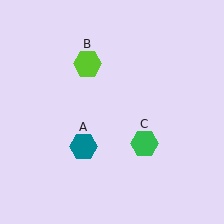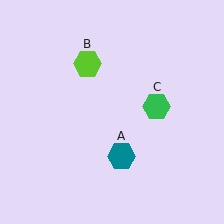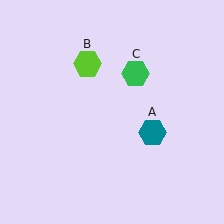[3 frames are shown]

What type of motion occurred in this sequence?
The teal hexagon (object A), green hexagon (object C) rotated counterclockwise around the center of the scene.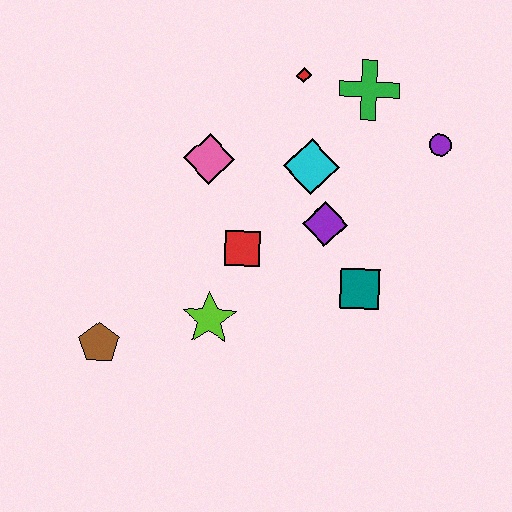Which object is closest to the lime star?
The red square is closest to the lime star.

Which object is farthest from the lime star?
The purple circle is farthest from the lime star.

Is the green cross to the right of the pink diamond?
Yes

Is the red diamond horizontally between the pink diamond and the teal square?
Yes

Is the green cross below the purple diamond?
No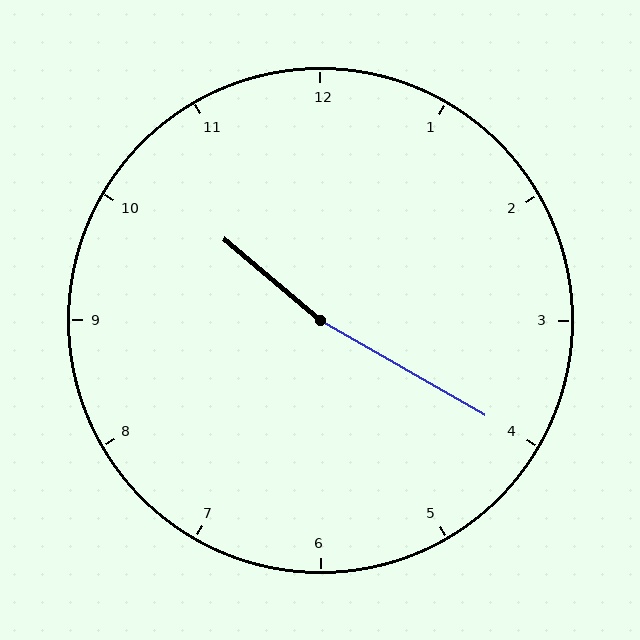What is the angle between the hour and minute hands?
Approximately 170 degrees.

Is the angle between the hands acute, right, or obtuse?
It is obtuse.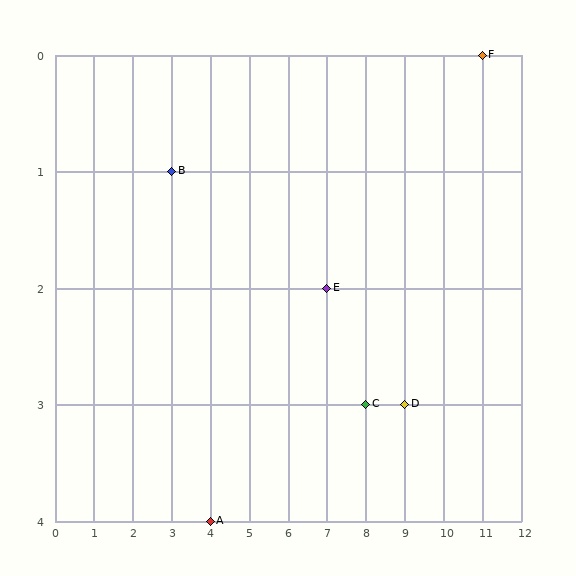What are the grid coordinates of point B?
Point B is at grid coordinates (3, 1).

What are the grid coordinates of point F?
Point F is at grid coordinates (11, 0).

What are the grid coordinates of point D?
Point D is at grid coordinates (9, 3).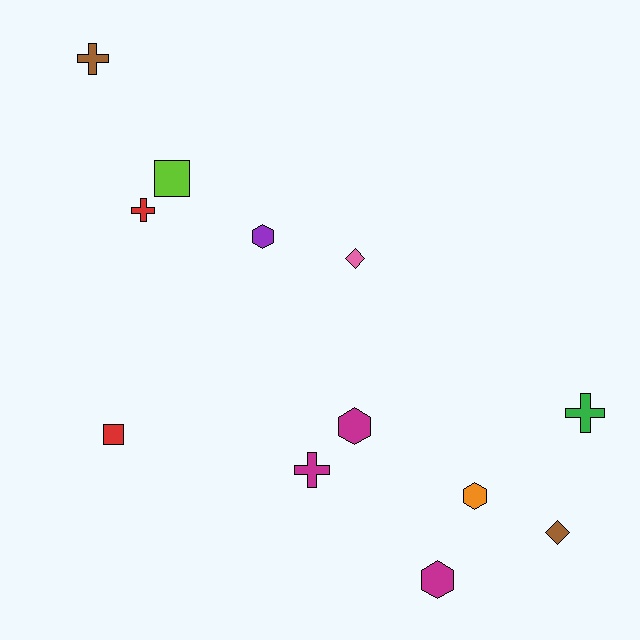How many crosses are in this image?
There are 4 crosses.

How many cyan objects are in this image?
There are no cyan objects.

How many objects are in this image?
There are 12 objects.